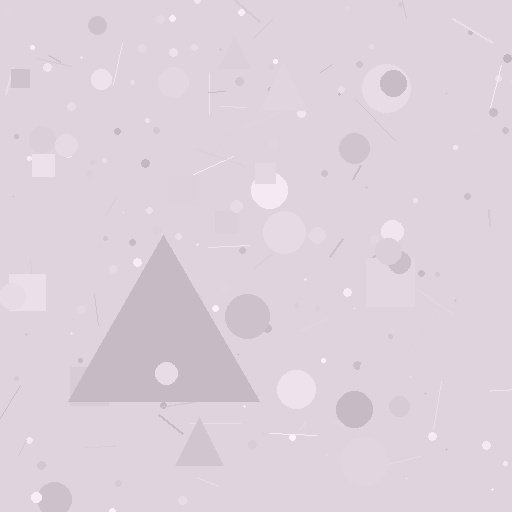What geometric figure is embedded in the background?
A triangle is embedded in the background.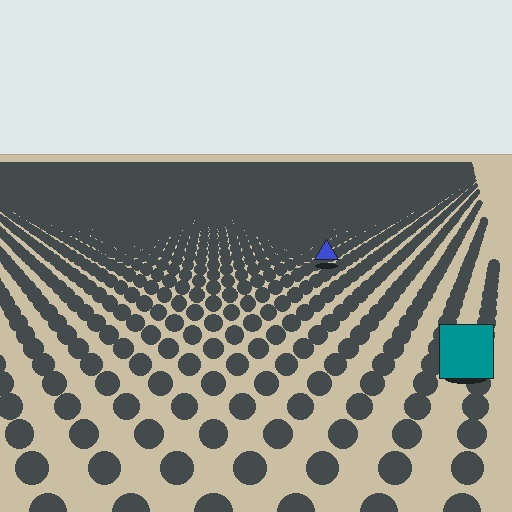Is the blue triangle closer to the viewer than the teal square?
No. The teal square is closer — you can tell from the texture gradient: the ground texture is coarser near it.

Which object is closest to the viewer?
The teal square is closest. The texture marks near it are larger and more spread out.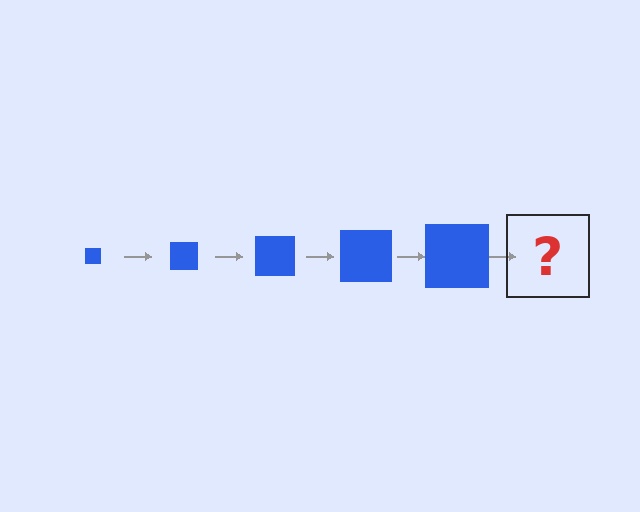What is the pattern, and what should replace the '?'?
The pattern is that the square gets progressively larger each step. The '?' should be a blue square, larger than the previous one.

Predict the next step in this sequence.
The next step is a blue square, larger than the previous one.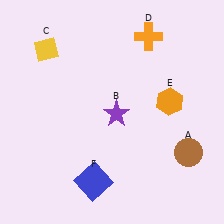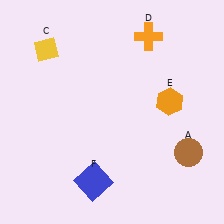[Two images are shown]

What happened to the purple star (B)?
The purple star (B) was removed in Image 2. It was in the bottom-right area of Image 1.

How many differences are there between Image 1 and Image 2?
There is 1 difference between the two images.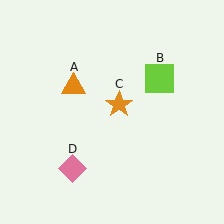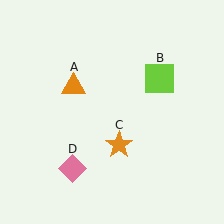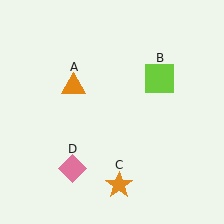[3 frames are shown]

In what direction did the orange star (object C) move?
The orange star (object C) moved down.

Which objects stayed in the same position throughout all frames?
Orange triangle (object A) and lime square (object B) and pink diamond (object D) remained stationary.